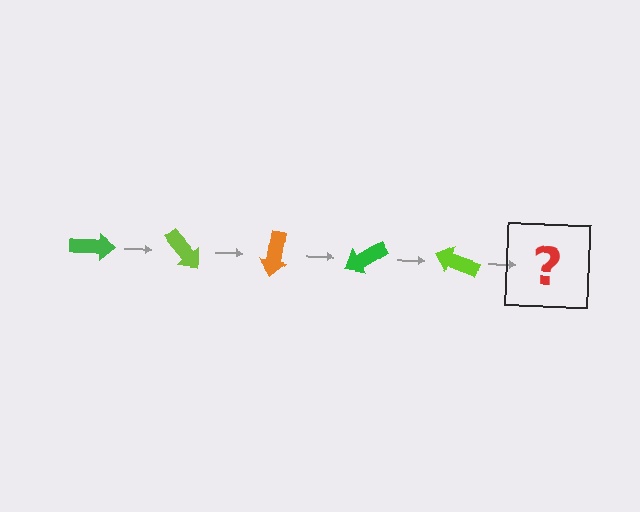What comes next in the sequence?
The next element should be an orange arrow, rotated 250 degrees from the start.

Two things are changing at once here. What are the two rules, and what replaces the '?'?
The two rules are that it rotates 50 degrees each step and the color cycles through green, lime, and orange. The '?' should be an orange arrow, rotated 250 degrees from the start.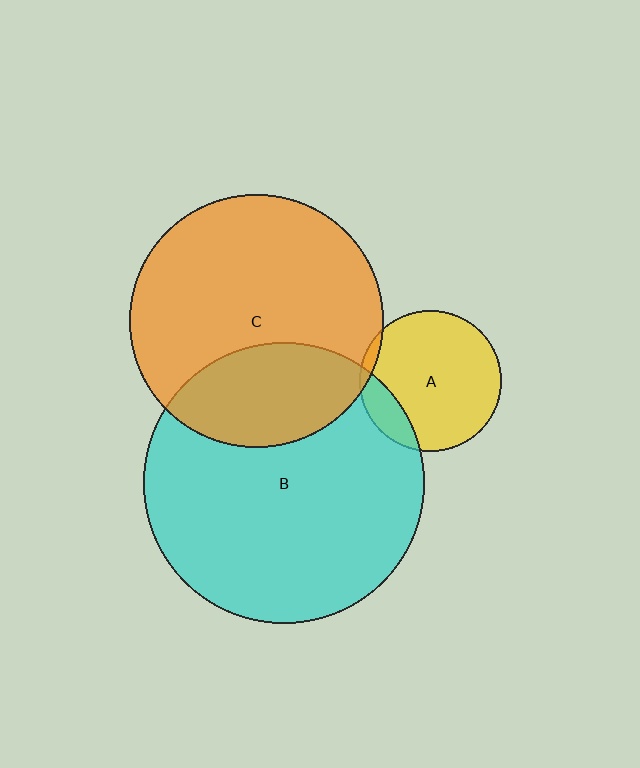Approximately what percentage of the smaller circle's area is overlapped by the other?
Approximately 5%.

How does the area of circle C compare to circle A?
Approximately 3.2 times.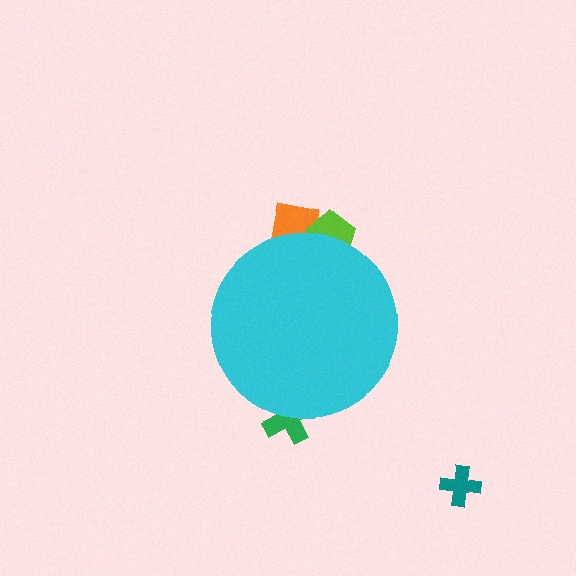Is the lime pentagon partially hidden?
Yes, the lime pentagon is partially hidden behind the cyan circle.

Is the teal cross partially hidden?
No, the teal cross is fully visible.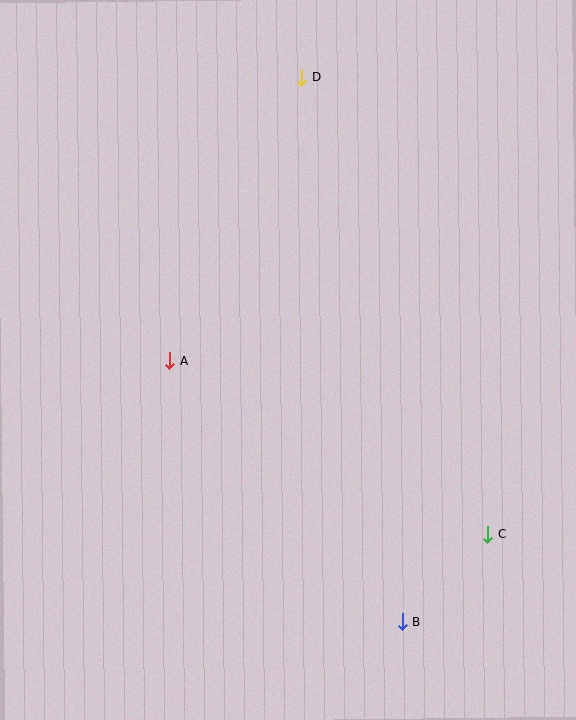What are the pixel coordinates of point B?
Point B is at (402, 621).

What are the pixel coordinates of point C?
Point C is at (488, 534).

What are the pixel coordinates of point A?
Point A is at (170, 361).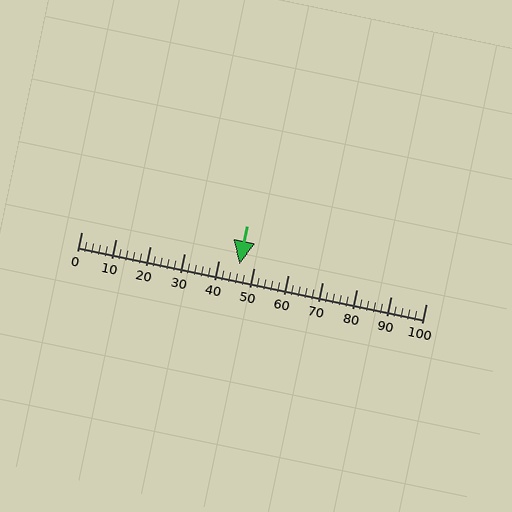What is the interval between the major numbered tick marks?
The major tick marks are spaced 10 units apart.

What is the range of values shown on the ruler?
The ruler shows values from 0 to 100.